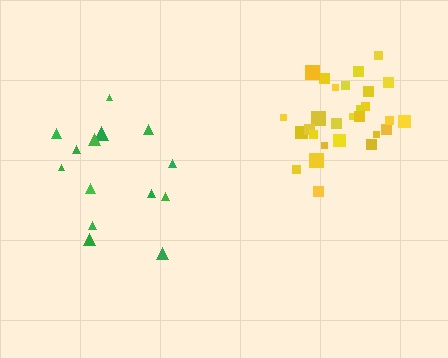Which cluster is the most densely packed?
Yellow.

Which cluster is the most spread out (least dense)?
Green.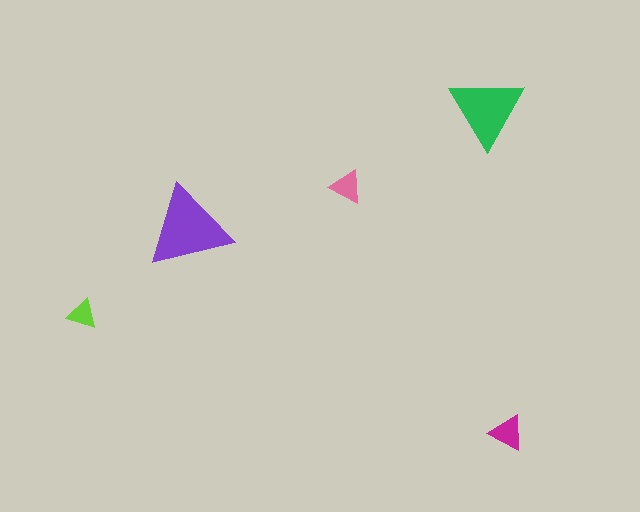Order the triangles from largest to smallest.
the purple one, the green one, the magenta one, the pink one, the lime one.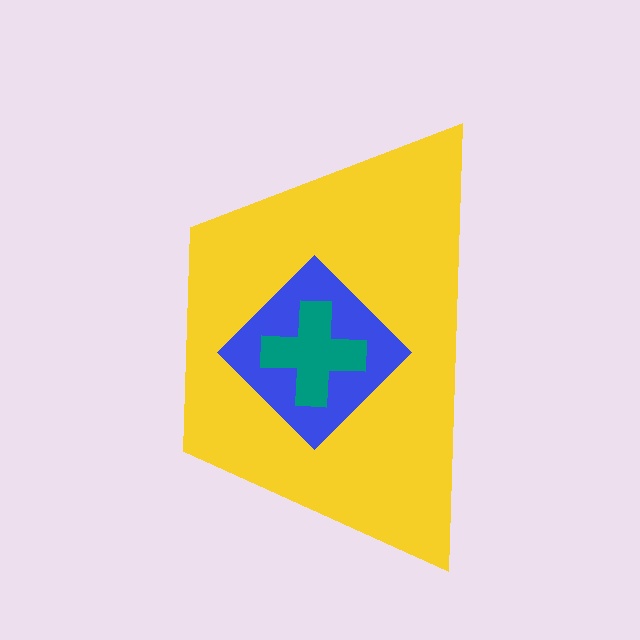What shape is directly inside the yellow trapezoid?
The blue diamond.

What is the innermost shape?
The teal cross.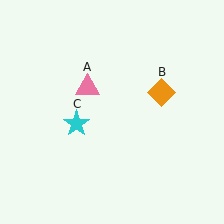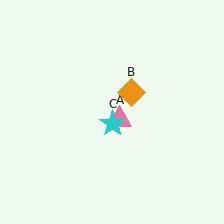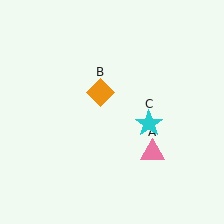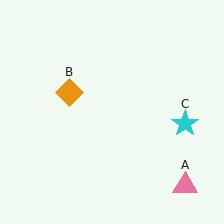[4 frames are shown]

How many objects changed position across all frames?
3 objects changed position: pink triangle (object A), orange diamond (object B), cyan star (object C).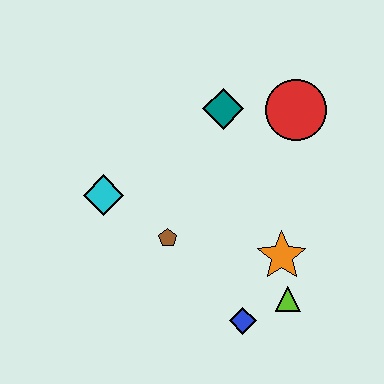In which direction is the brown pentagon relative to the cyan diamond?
The brown pentagon is to the right of the cyan diamond.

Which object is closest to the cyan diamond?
The brown pentagon is closest to the cyan diamond.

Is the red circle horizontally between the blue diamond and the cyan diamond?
No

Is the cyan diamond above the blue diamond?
Yes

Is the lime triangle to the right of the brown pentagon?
Yes